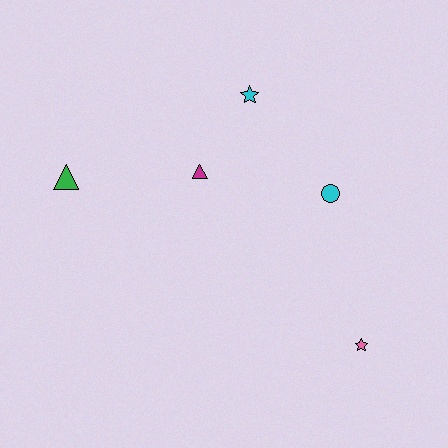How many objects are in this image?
There are 5 objects.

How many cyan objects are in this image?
There are 2 cyan objects.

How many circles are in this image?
There is 1 circle.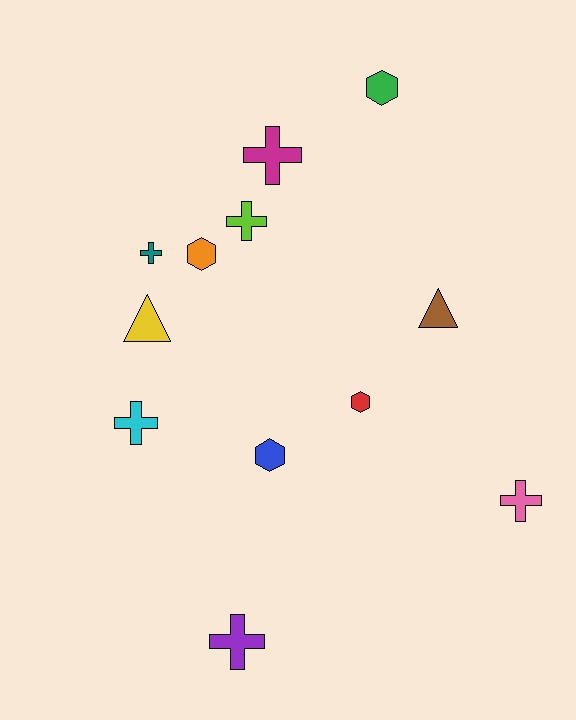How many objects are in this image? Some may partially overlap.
There are 12 objects.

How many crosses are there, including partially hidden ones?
There are 6 crosses.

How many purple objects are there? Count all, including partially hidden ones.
There is 1 purple object.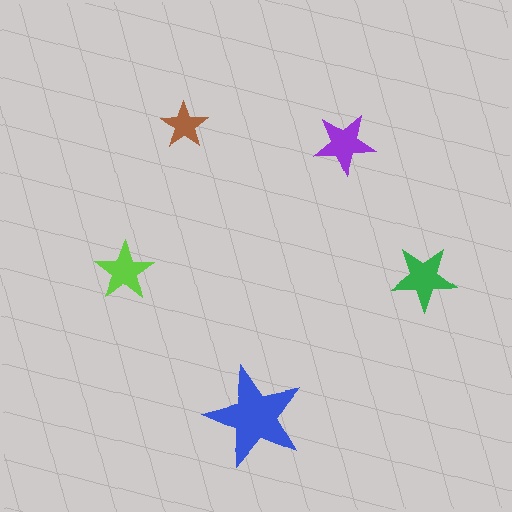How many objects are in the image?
There are 5 objects in the image.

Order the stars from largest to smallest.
the blue one, the green one, the purple one, the lime one, the brown one.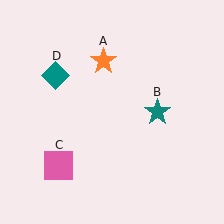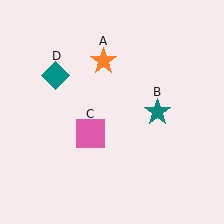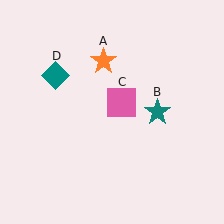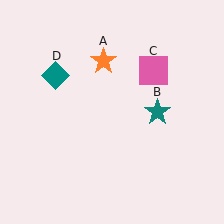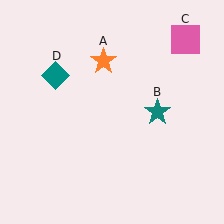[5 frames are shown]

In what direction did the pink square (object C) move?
The pink square (object C) moved up and to the right.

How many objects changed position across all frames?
1 object changed position: pink square (object C).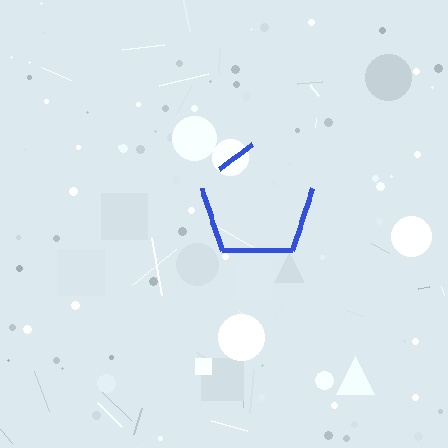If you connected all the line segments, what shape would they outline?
They would outline a pentagon.